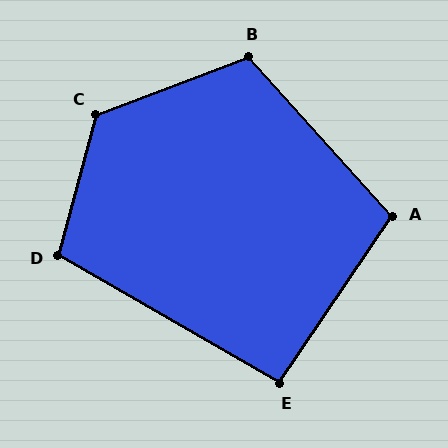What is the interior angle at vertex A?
Approximately 104 degrees (obtuse).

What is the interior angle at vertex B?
Approximately 112 degrees (obtuse).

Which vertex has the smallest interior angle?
E, at approximately 94 degrees.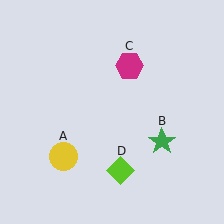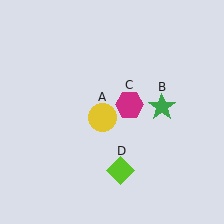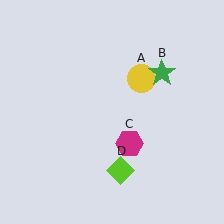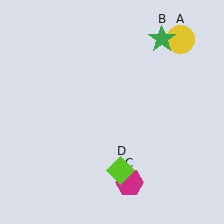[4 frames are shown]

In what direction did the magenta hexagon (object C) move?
The magenta hexagon (object C) moved down.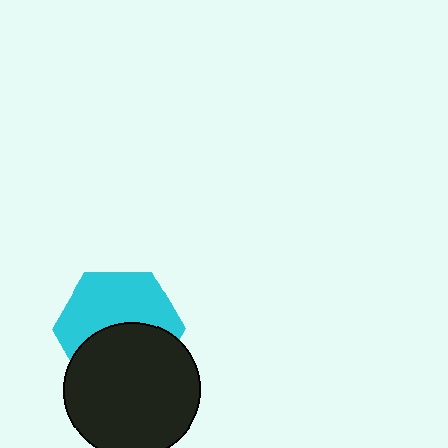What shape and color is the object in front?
The object in front is a black circle.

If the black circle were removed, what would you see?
You would see the complete cyan hexagon.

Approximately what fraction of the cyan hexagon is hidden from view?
Roughly 47% of the cyan hexagon is hidden behind the black circle.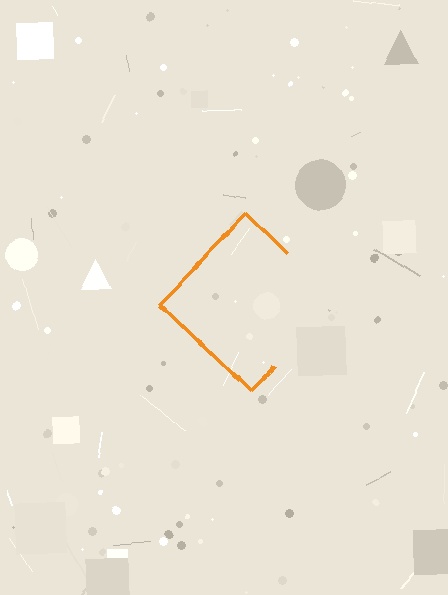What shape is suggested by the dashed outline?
The dashed outline suggests a diamond.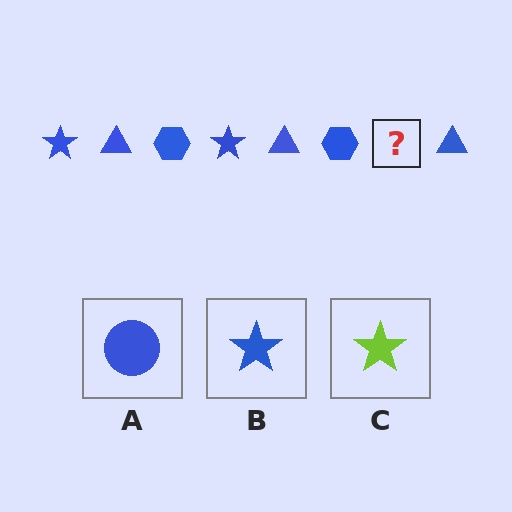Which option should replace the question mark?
Option B.